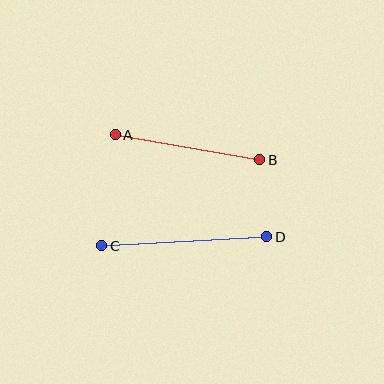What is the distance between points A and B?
The distance is approximately 146 pixels.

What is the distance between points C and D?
The distance is approximately 165 pixels.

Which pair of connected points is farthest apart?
Points C and D are farthest apart.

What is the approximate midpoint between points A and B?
The midpoint is at approximately (188, 147) pixels.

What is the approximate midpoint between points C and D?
The midpoint is at approximately (184, 241) pixels.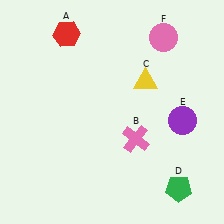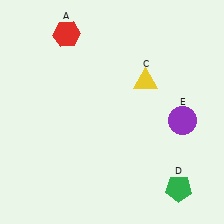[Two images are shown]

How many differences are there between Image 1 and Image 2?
There are 2 differences between the two images.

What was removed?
The pink cross (B), the pink circle (F) were removed in Image 2.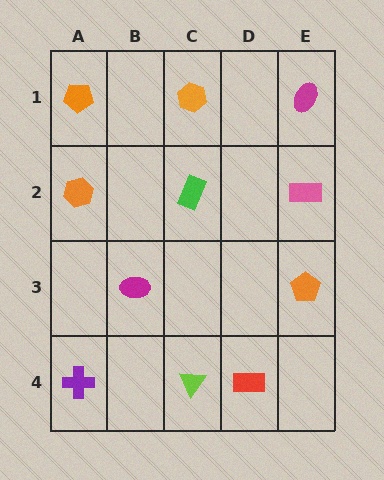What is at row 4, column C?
A lime triangle.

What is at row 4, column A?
A purple cross.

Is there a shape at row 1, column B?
No, that cell is empty.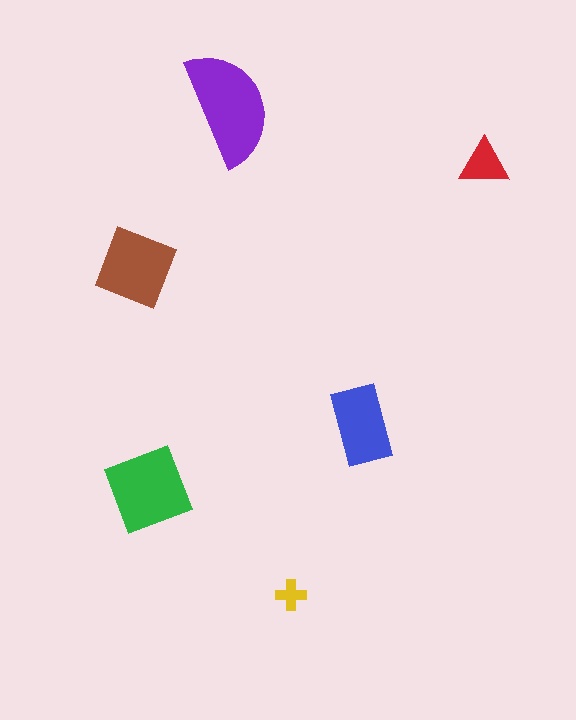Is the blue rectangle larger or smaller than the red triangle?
Larger.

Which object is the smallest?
The yellow cross.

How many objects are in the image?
There are 6 objects in the image.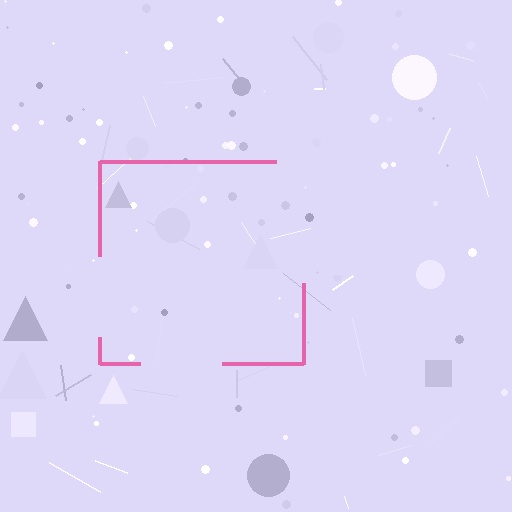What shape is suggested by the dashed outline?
The dashed outline suggests a square.